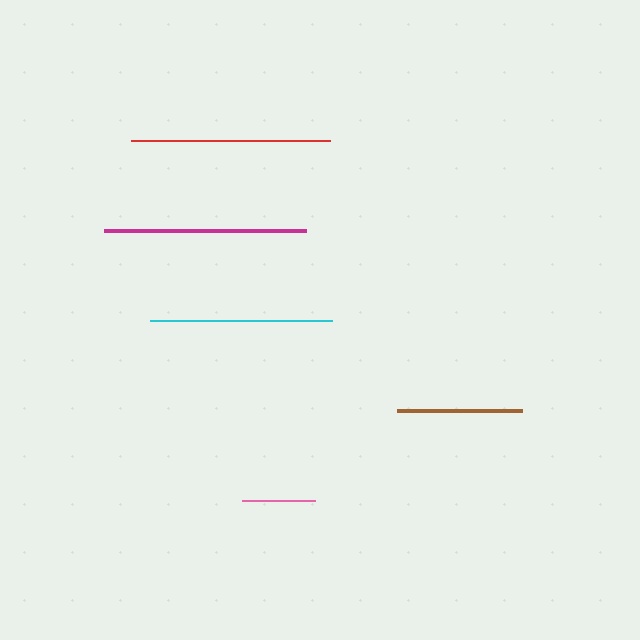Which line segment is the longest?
The magenta line is the longest at approximately 202 pixels.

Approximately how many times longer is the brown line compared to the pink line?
The brown line is approximately 1.7 times the length of the pink line.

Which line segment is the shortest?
The pink line is the shortest at approximately 72 pixels.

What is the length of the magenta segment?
The magenta segment is approximately 202 pixels long.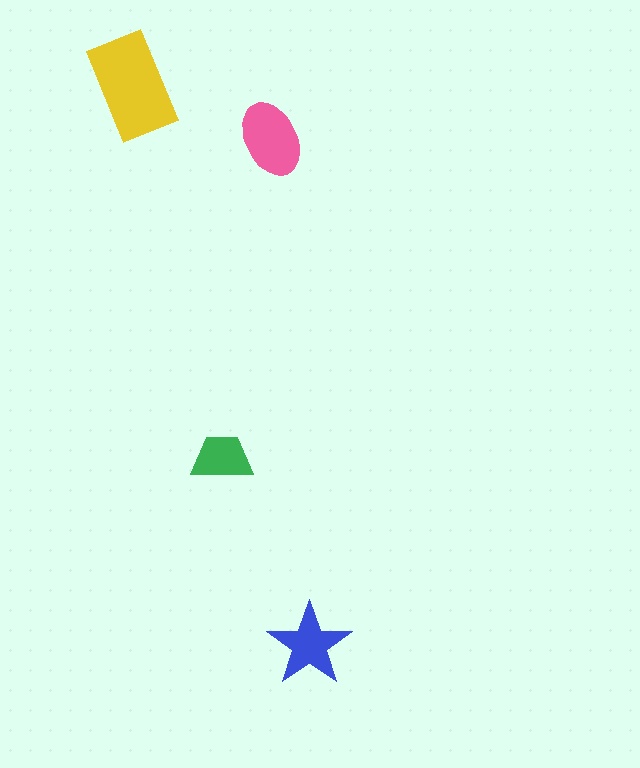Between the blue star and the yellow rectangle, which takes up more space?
The yellow rectangle.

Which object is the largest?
The yellow rectangle.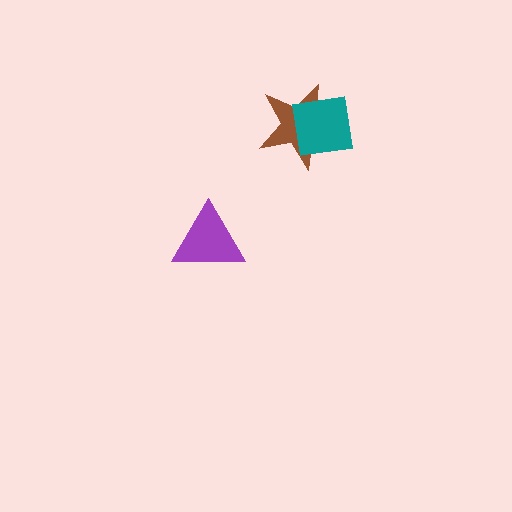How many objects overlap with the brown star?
1 object overlaps with the brown star.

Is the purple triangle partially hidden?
No, no other shape covers it.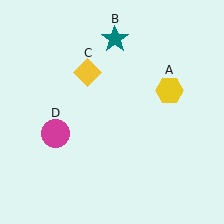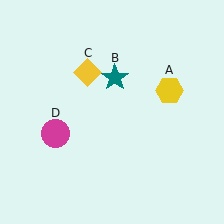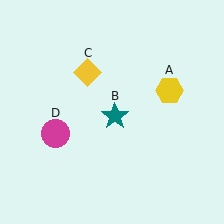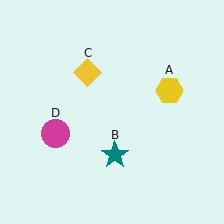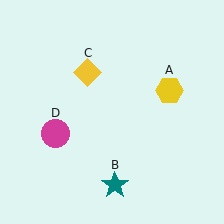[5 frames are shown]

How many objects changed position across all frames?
1 object changed position: teal star (object B).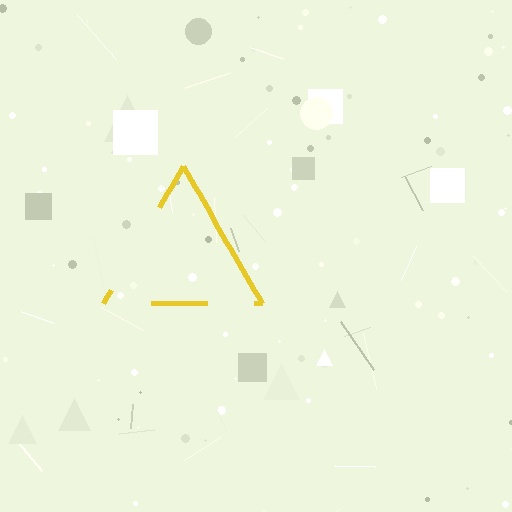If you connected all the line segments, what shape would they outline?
They would outline a triangle.